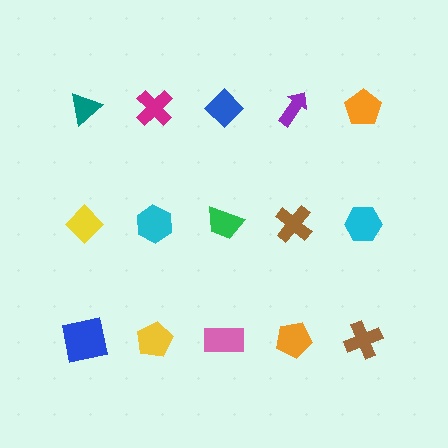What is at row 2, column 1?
A yellow diamond.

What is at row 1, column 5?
An orange pentagon.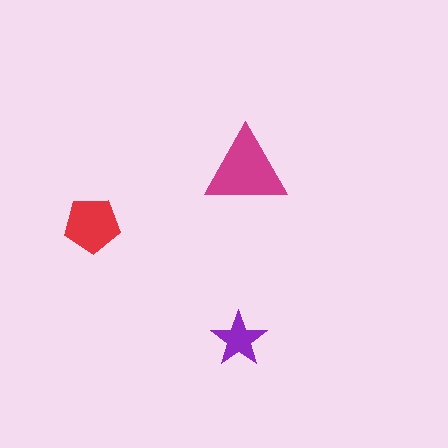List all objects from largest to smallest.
The magenta triangle, the red pentagon, the purple star.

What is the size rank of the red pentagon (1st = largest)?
2nd.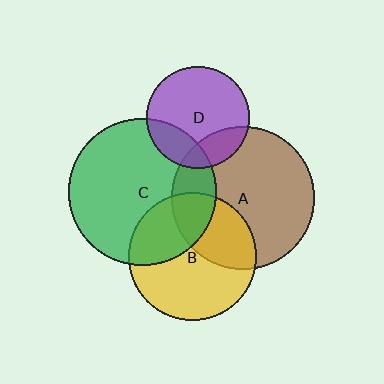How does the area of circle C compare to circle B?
Approximately 1.3 times.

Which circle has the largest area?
Circle C (green).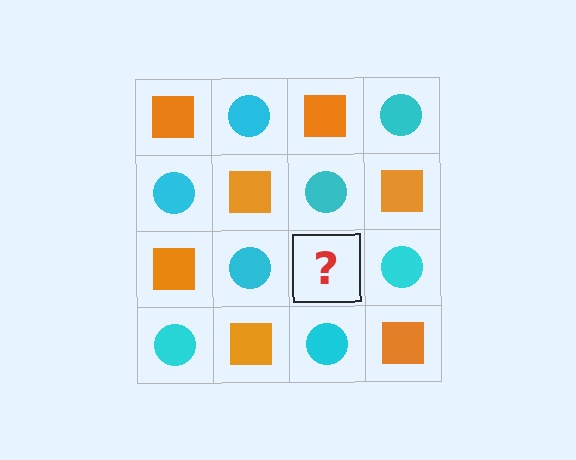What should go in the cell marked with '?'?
The missing cell should contain an orange square.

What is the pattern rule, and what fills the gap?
The rule is that it alternates orange square and cyan circle in a checkerboard pattern. The gap should be filled with an orange square.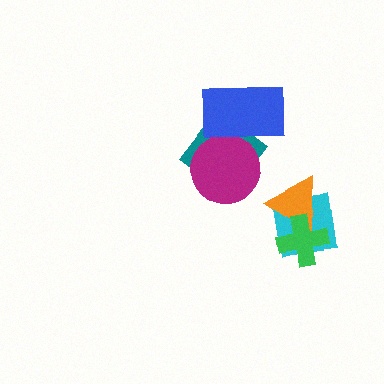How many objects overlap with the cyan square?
2 objects overlap with the cyan square.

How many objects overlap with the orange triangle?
2 objects overlap with the orange triangle.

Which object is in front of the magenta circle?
The blue rectangle is in front of the magenta circle.